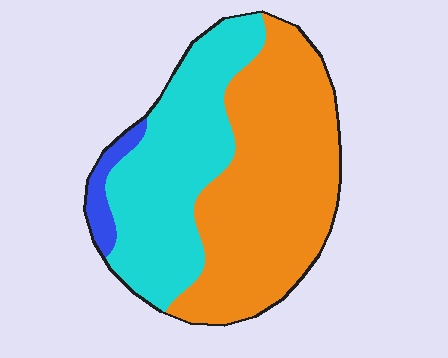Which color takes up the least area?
Blue, at roughly 5%.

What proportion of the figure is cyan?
Cyan covers 40% of the figure.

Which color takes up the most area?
Orange, at roughly 55%.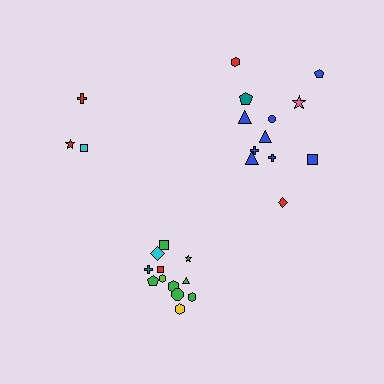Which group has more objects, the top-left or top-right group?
The top-right group.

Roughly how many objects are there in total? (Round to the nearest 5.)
Roughly 25 objects in total.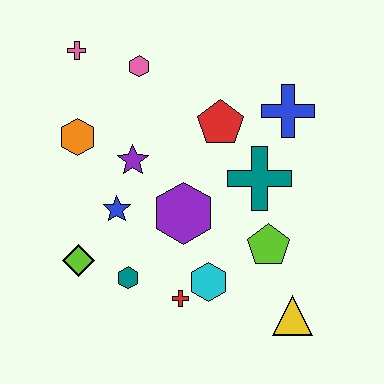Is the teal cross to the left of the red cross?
No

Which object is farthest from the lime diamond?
The blue cross is farthest from the lime diamond.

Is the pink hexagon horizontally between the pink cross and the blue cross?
Yes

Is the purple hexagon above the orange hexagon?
No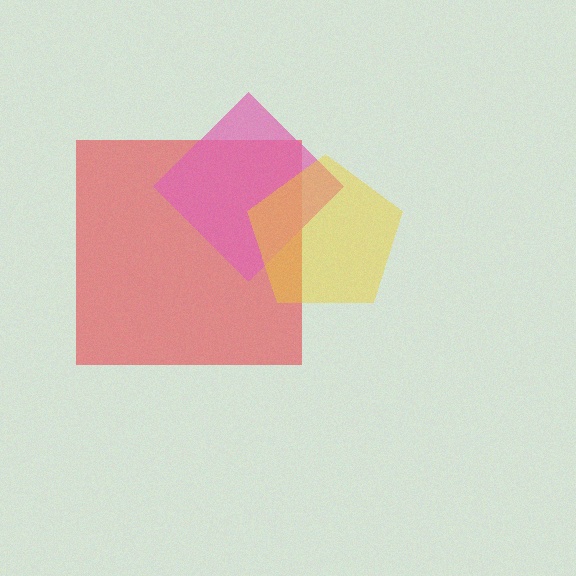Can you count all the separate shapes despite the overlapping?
Yes, there are 3 separate shapes.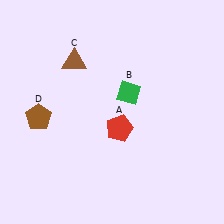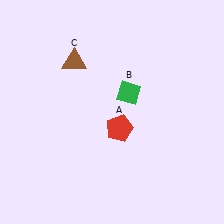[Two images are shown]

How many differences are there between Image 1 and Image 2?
There is 1 difference between the two images.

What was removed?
The brown pentagon (D) was removed in Image 2.